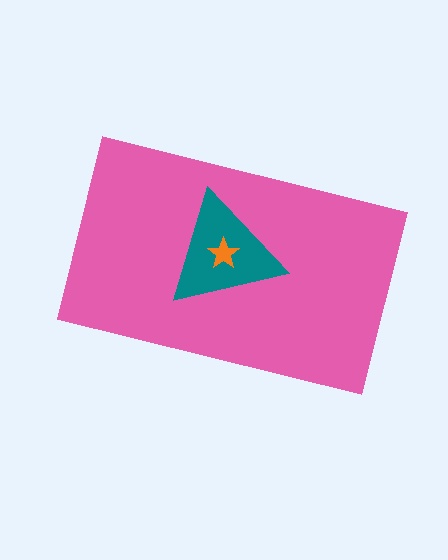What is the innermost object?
The orange star.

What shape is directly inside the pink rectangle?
The teal triangle.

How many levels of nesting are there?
3.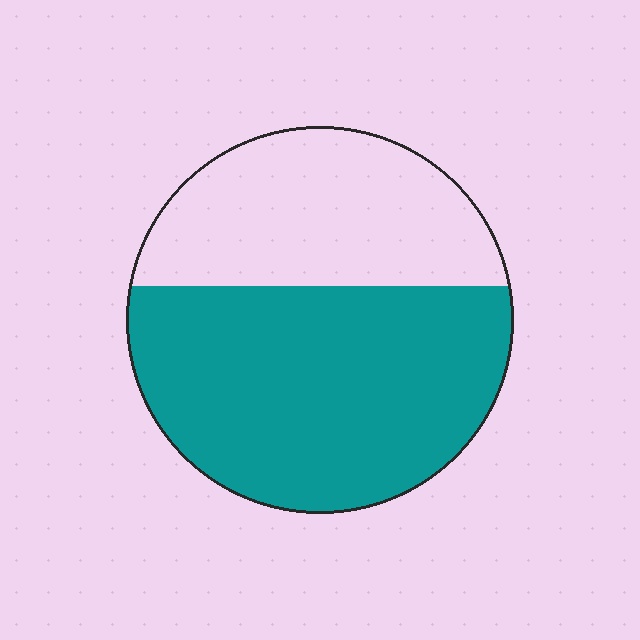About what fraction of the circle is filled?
About three fifths (3/5).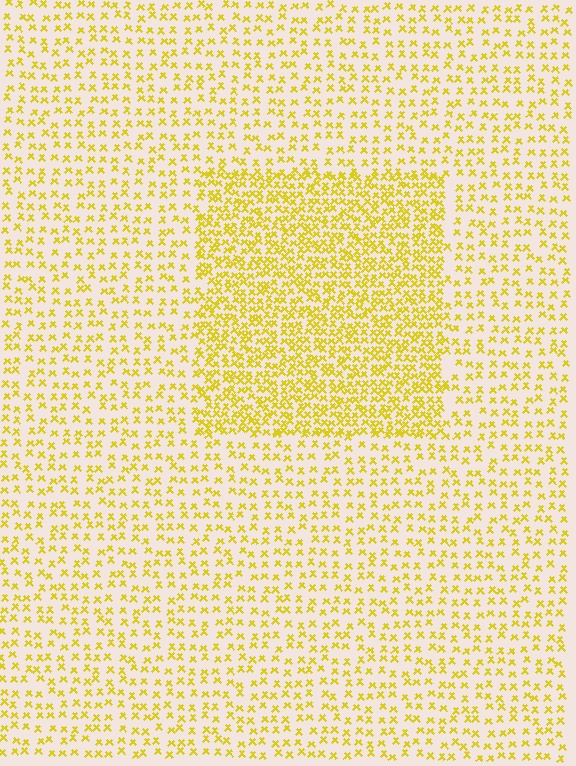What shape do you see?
I see a rectangle.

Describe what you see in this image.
The image contains small yellow elements arranged at two different densities. A rectangle-shaped region is visible where the elements are more densely packed than the surrounding area.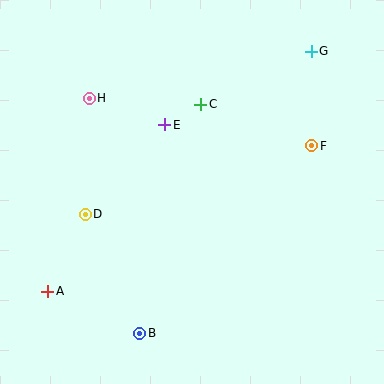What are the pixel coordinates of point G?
Point G is at (311, 51).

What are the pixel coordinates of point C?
Point C is at (201, 104).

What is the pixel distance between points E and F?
The distance between E and F is 148 pixels.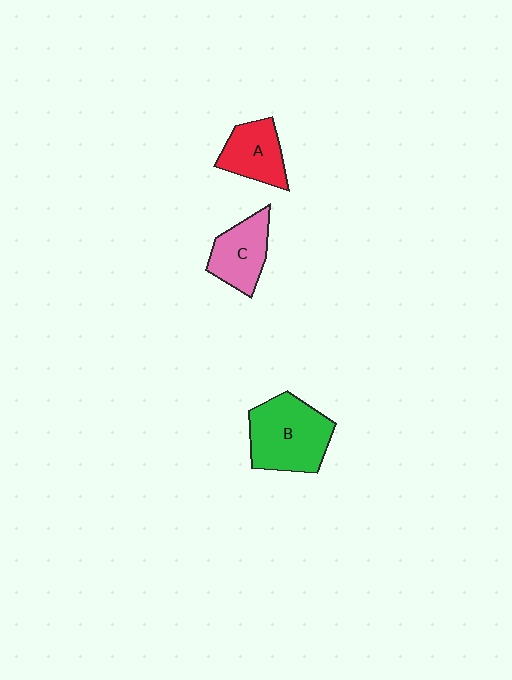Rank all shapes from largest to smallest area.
From largest to smallest: B (green), C (pink), A (red).